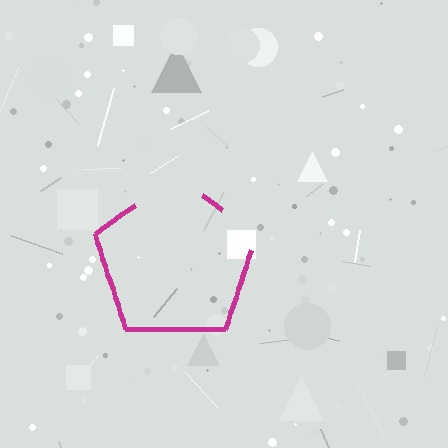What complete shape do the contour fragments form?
The contour fragments form a pentagon.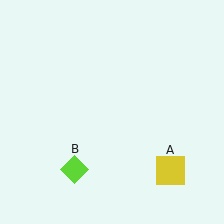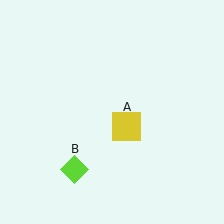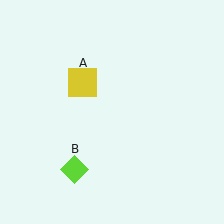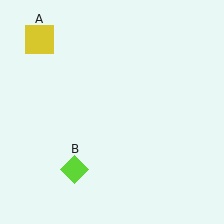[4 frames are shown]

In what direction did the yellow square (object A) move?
The yellow square (object A) moved up and to the left.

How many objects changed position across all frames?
1 object changed position: yellow square (object A).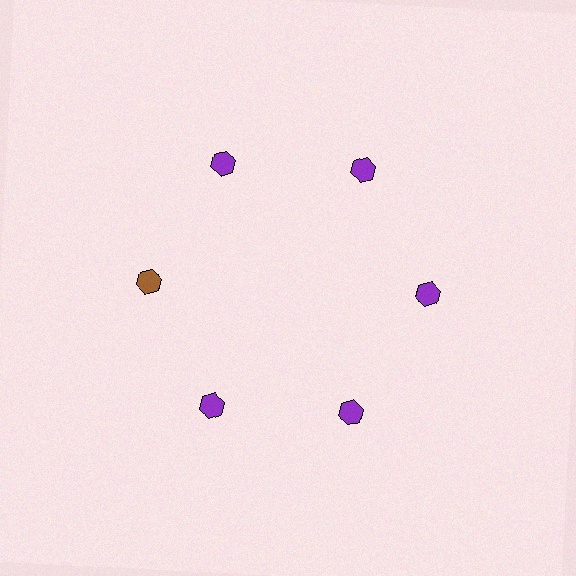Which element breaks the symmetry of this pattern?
The brown hexagon at roughly the 9 o'clock position breaks the symmetry. All other shapes are purple hexagons.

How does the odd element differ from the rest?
It has a different color: brown instead of purple.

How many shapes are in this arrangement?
There are 6 shapes arranged in a ring pattern.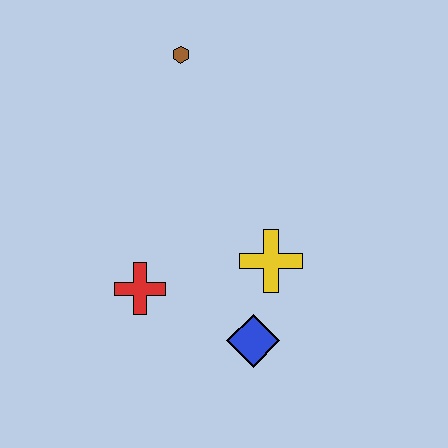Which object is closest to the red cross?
The blue diamond is closest to the red cross.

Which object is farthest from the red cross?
The brown hexagon is farthest from the red cross.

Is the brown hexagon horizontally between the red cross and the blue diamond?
Yes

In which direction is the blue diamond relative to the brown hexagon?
The blue diamond is below the brown hexagon.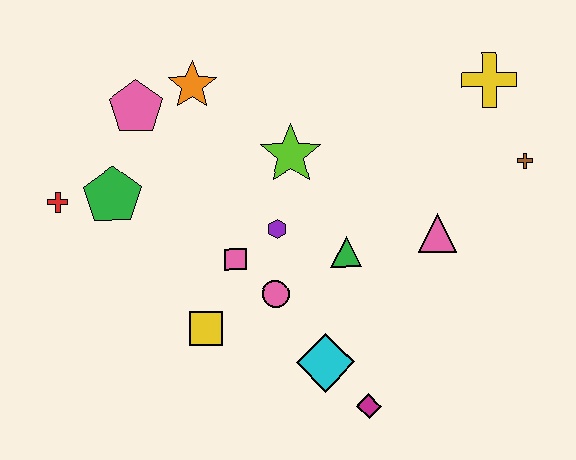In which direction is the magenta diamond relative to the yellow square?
The magenta diamond is to the right of the yellow square.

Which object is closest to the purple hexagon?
The pink square is closest to the purple hexagon.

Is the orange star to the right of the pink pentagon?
Yes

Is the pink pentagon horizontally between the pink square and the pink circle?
No